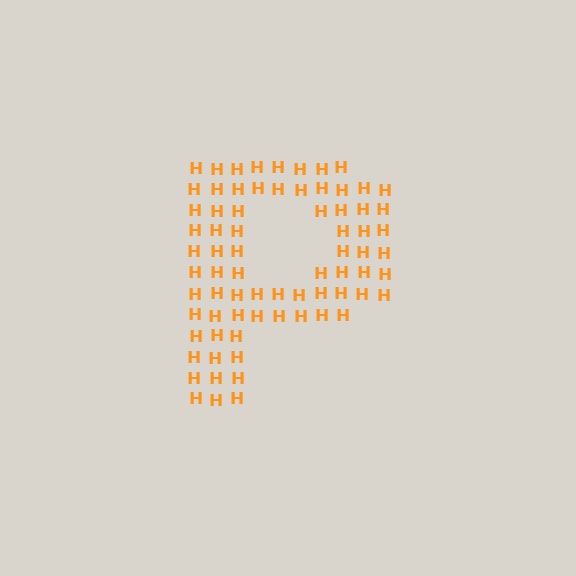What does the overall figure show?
The overall figure shows the letter P.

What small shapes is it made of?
It is made of small letter H's.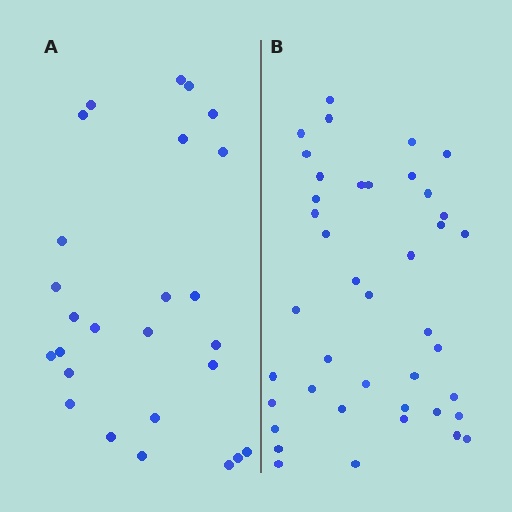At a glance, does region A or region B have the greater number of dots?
Region B (the right region) has more dots.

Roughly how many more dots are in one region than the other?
Region B has approximately 15 more dots than region A.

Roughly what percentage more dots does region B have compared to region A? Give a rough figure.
About 60% more.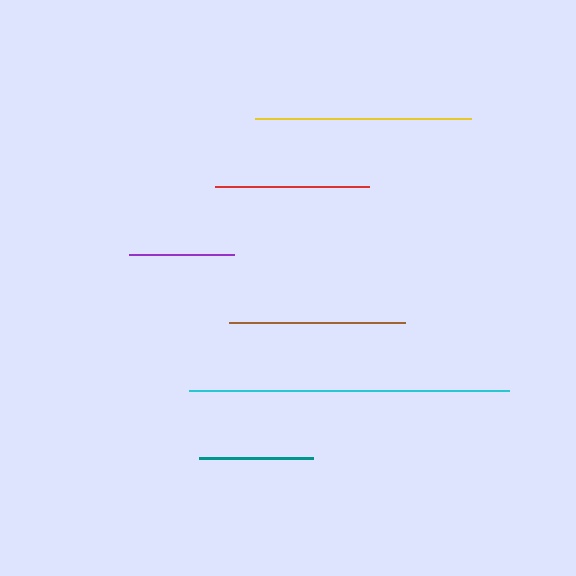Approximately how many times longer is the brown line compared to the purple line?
The brown line is approximately 1.7 times the length of the purple line.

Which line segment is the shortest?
The purple line is the shortest at approximately 105 pixels.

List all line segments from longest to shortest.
From longest to shortest: cyan, yellow, brown, red, teal, purple.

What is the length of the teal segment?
The teal segment is approximately 114 pixels long.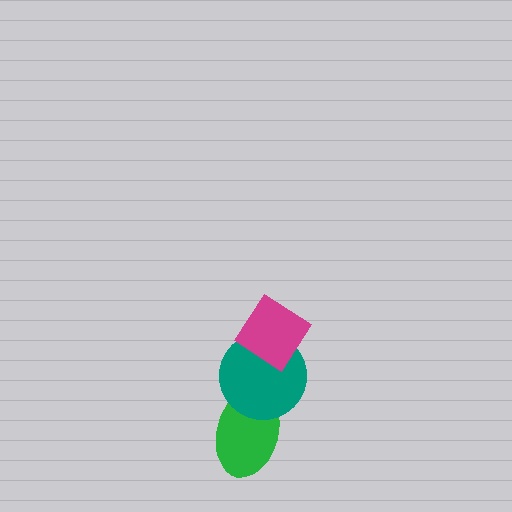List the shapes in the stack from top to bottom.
From top to bottom: the magenta diamond, the teal circle, the green ellipse.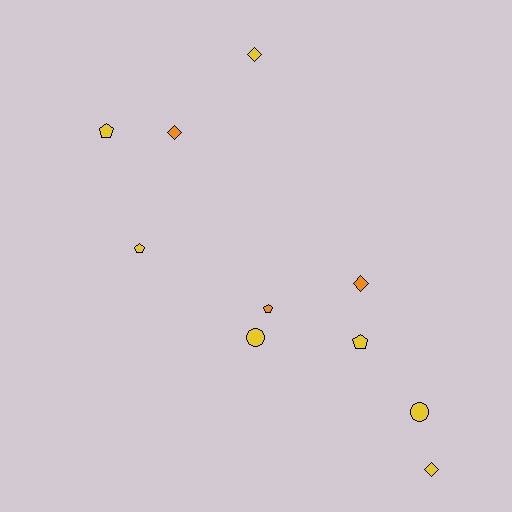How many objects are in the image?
There are 10 objects.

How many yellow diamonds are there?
There are 2 yellow diamonds.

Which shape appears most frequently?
Diamond, with 4 objects.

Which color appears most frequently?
Yellow, with 7 objects.